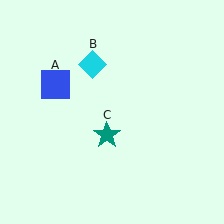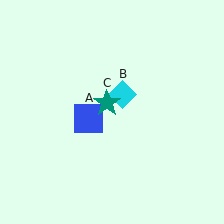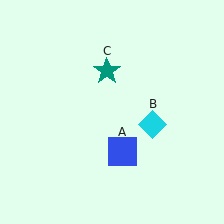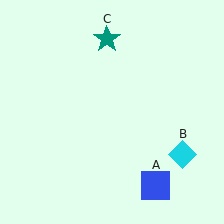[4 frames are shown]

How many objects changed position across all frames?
3 objects changed position: blue square (object A), cyan diamond (object B), teal star (object C).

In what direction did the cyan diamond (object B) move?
The cyan diamond (object B) moved down and to the right.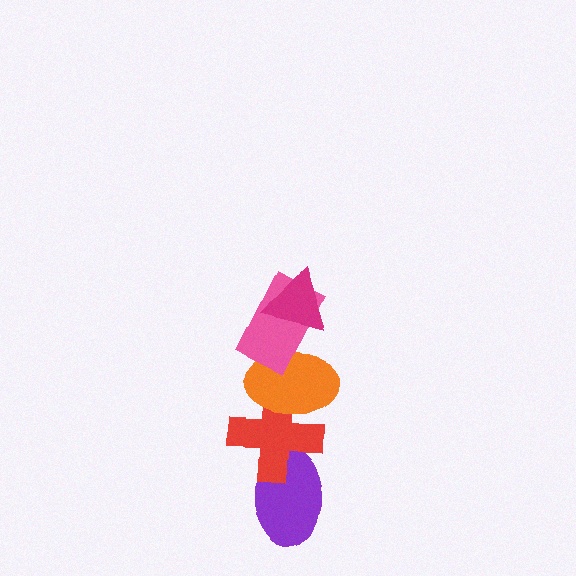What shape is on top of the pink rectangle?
The magenta triangle is on top of the pink rectangle.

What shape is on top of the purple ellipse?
The red cross is on top of the purple ellipse.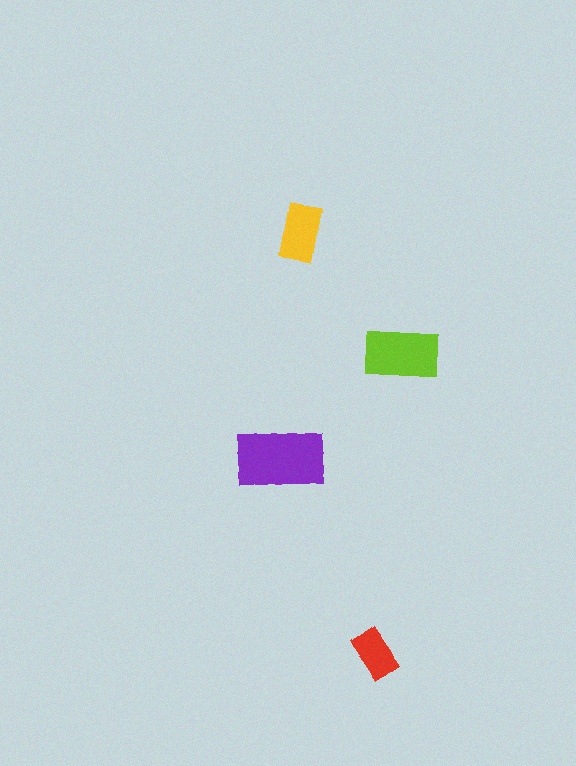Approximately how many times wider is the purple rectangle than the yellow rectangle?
About 1.5 times wider.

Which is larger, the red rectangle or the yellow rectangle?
The yellow one.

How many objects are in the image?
There are 4 objects in the image.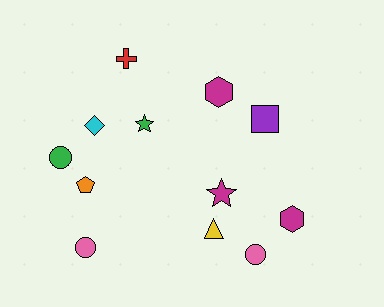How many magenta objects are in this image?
There are 3 magenta objects.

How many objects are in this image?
There are 12 objects.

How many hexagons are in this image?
There are 2 hexagons.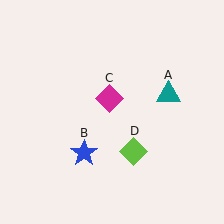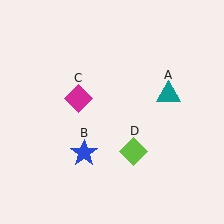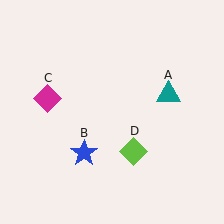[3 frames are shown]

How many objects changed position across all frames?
1 object changed position: magenta diamond (object C).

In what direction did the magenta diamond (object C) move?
The magenta diamond (object C) moved left.